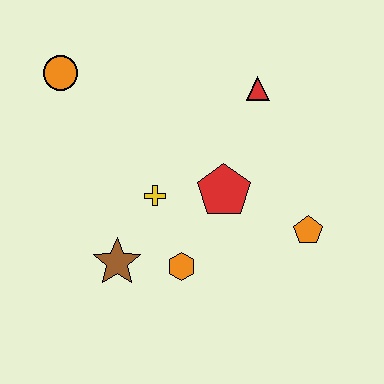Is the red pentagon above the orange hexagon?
Yes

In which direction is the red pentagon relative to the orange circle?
The red pentagon is to the right of the orange circle.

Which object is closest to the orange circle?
The yellow cross is closest to the orange circle.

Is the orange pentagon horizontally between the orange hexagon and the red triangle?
No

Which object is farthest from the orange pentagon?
The orange circle is farthest from the orange pentagon.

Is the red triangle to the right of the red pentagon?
Yes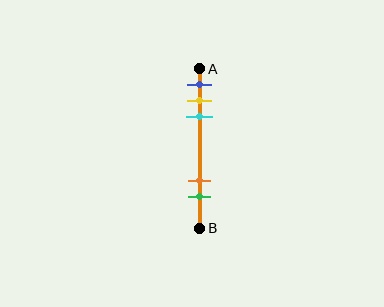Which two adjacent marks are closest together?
The yellow and cyan marks are the closest adjacent pair.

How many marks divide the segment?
There are 5 marks dividing the segment.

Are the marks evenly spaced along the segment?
No, the marks are not evenly spaced.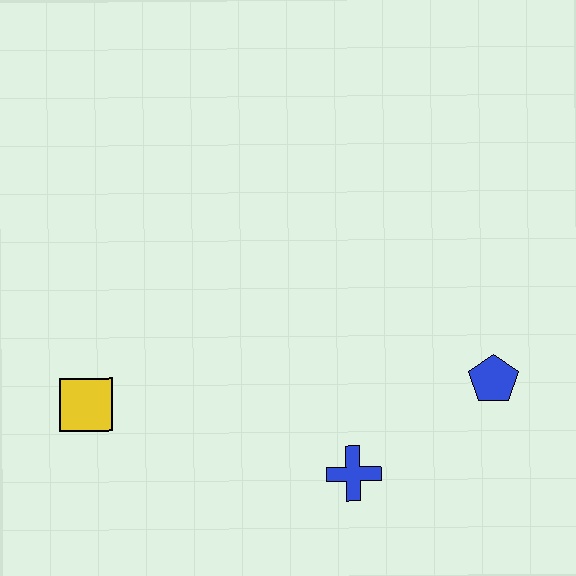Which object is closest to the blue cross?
The blue pentagon is closest to the blue cross.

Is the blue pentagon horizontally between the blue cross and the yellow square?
No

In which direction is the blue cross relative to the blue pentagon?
The blue cross is to the left of the blue pentagon.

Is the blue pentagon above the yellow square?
Yes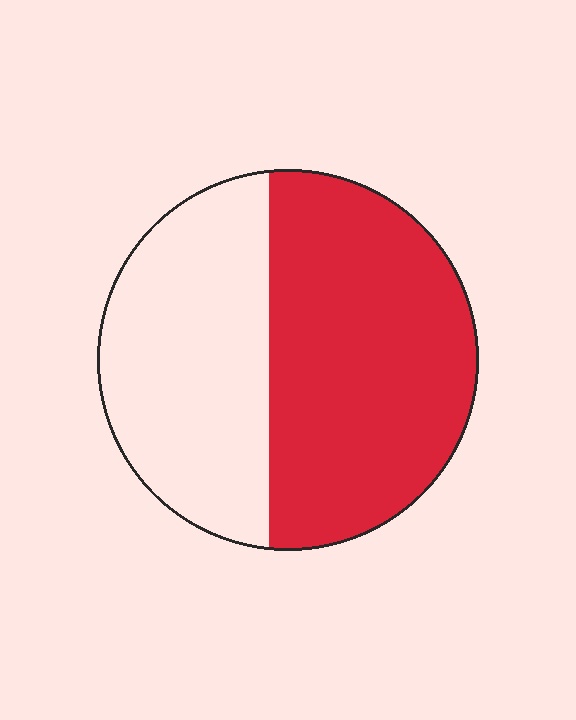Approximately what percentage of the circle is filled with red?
Approximately 55%.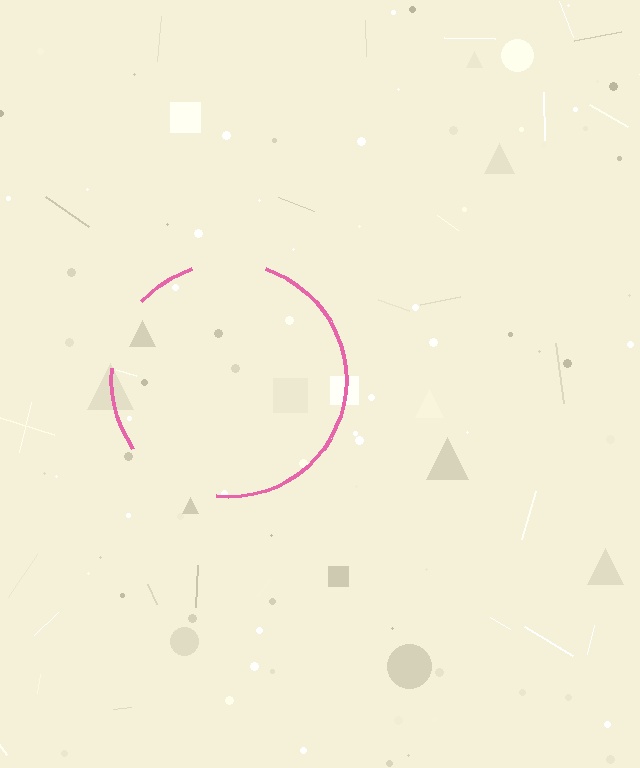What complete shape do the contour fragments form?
The contour fragments form a circle.